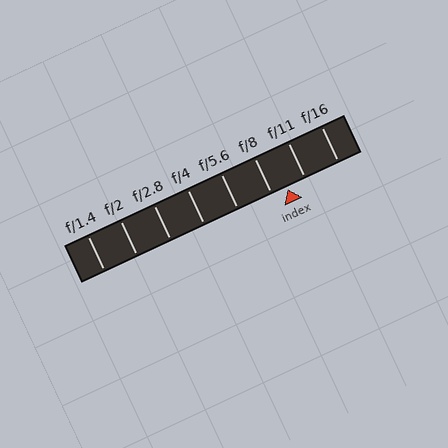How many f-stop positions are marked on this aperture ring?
There are 8 f-stop positions marked.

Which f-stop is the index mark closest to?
The index mark is closest to f/8.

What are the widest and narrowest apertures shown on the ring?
The widest aperture shown is f/1.4 and the narrowest is f/16.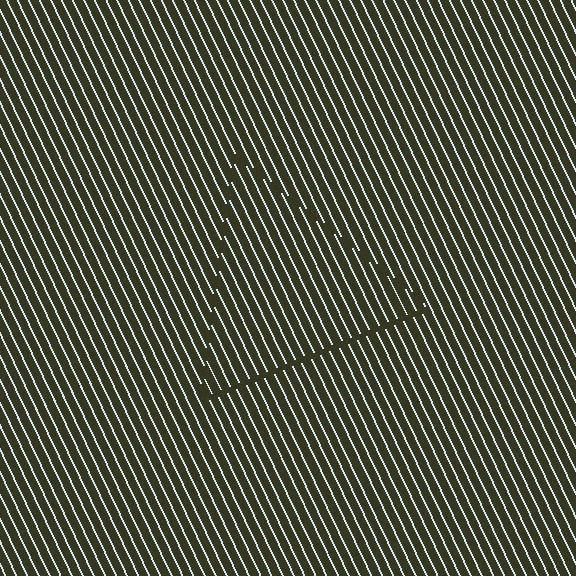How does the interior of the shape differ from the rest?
The interior of the shape contains the same grating, shifted by half a period — the contour is defined by the phase discontinuity where line-ends from the inner and outer gratings abut.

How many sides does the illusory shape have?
3 sides — the line-ends trace a triangle.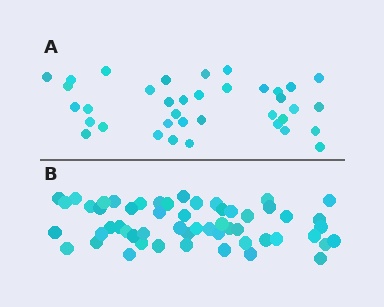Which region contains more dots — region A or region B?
Region B (the bottom region) has more dots.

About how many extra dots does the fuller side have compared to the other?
Region B has approximately 20 more dots than region A.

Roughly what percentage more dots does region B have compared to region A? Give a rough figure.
About 50% more.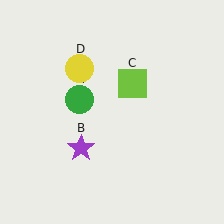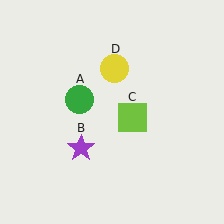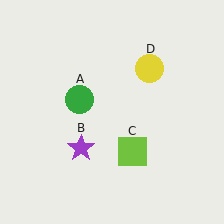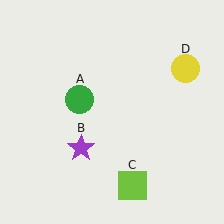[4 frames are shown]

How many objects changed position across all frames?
2 objects changed position: lime square (object C), yellow circle (object D).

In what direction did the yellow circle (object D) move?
The yellow circle (object D) moved right.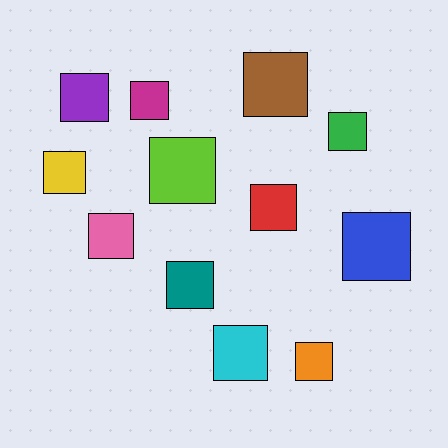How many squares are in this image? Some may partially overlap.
There are 12 squares.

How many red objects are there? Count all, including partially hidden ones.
There is 1 red object.